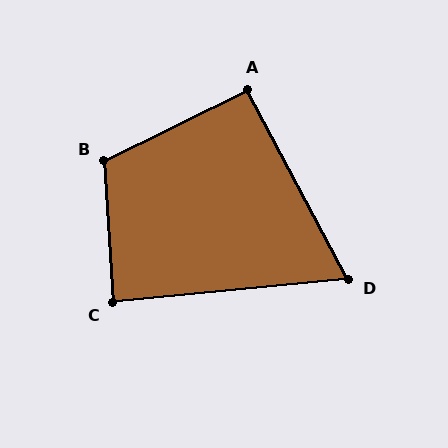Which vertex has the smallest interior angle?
D, at approximately 68 degrees.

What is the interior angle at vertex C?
Approximately 88 degrees (approximately right).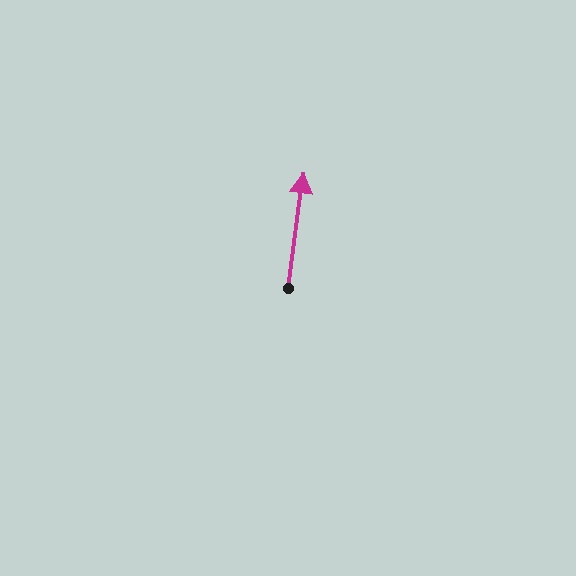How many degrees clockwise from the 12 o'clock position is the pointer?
Approximately 8 degrees.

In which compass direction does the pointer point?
North.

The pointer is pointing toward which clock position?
Roughly 12 o'clock.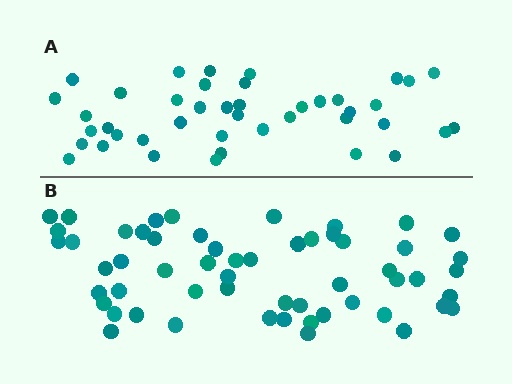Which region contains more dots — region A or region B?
Region B (the bottom region) has more dots.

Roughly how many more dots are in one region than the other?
Region B has approximately 15 more dots than region A.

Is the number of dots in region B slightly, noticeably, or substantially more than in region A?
Region B has noticeably more, but not dramatically so. The ratio is roughly 1.3 to 1.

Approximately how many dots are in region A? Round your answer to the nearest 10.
About 40 dots. (The exact count is 42, which rounds to 40.)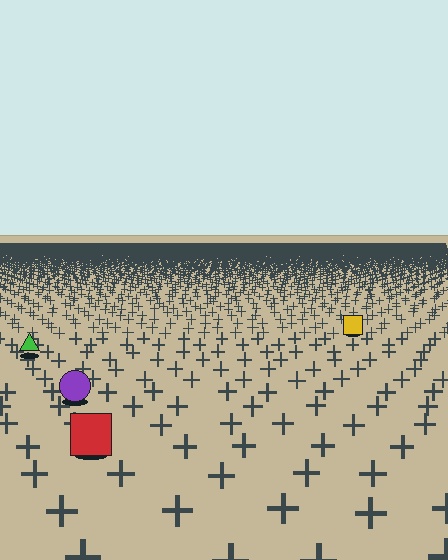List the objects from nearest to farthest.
From nearest to farthest: the red square, the purple circle, the green triangle, the yellow square.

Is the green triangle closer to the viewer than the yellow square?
Yes. The green triangle is closer — you can tell from the texture gradient: the ground texture is coarser near it.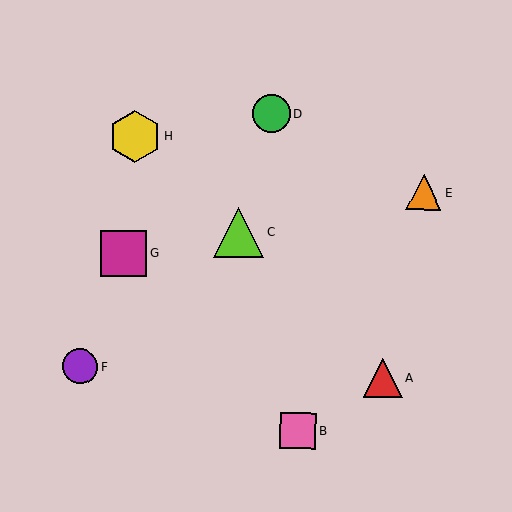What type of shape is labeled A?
Shape A is a red triangle.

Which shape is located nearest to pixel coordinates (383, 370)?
The red triangle (labeled A) at (383, 378) is nearest to that location.